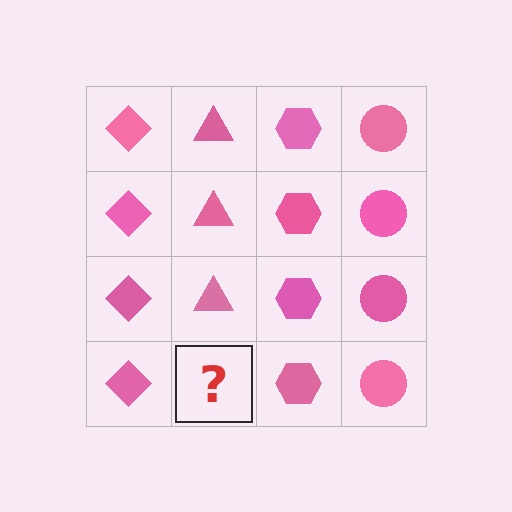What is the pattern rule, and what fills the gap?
The rule is that each column has a consistent shape. The gap should be filled with a pink triangle.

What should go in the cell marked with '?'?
The missing cell should contain a pink triangle.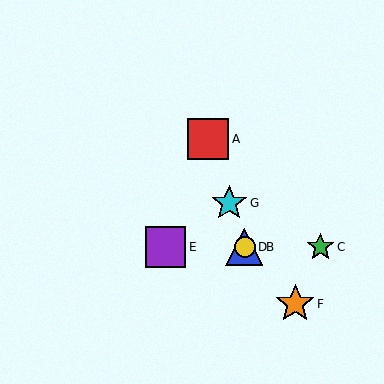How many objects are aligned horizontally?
4 objects (B, C, D, E) are aligned horizontally.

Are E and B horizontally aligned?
Yes, both are at y≈247.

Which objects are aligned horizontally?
Objects B, C, D, E are aligned horizontally.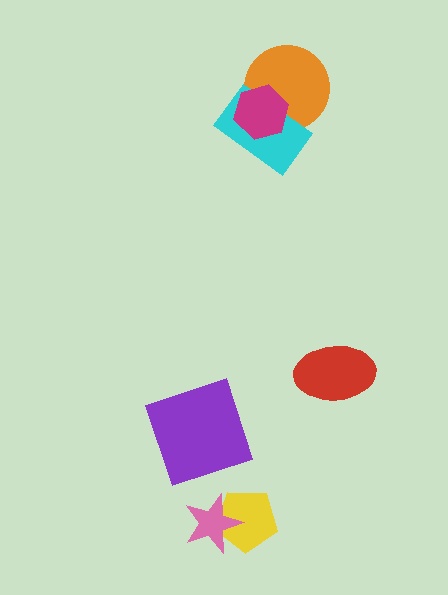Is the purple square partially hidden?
No, no other shape covers it.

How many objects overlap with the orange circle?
2 objects overlap with the orange circle.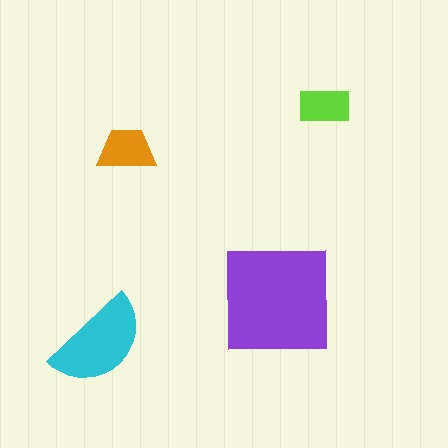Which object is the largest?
The purple square.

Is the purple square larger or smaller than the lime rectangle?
Larger.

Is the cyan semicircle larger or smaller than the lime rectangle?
Larger.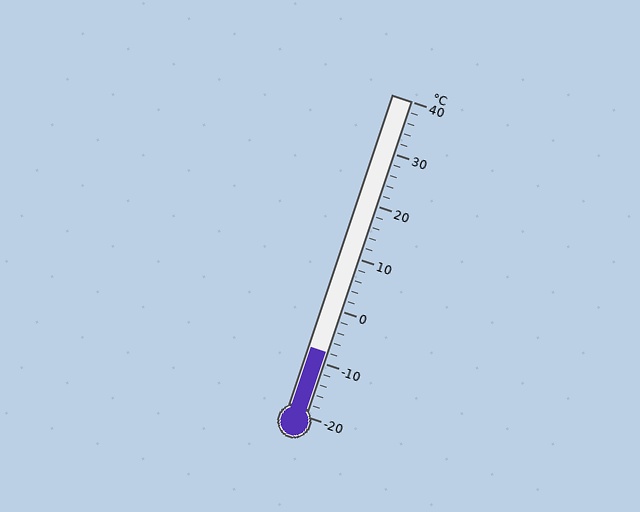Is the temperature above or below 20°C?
The temperature is below 20°C.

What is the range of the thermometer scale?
The thermometer scale ranges from -20°C to 40°C.